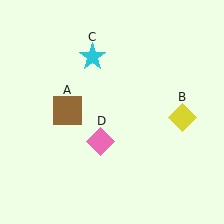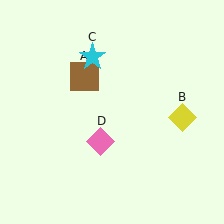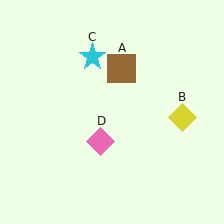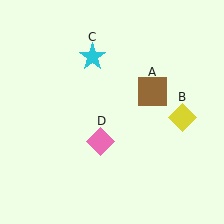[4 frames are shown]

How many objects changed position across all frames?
1 object changed position: brown square (object A).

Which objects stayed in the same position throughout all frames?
Yellow diamond (object B) and cyan star (object C) and pink diamond (object D) remained stationary.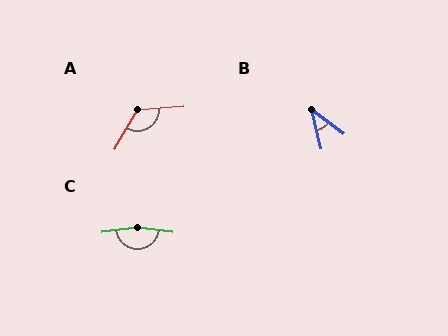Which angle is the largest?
C, at approximately 166 degrees.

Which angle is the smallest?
B, at approximately 40 degrees.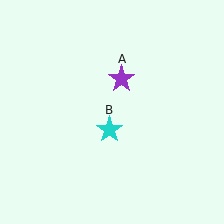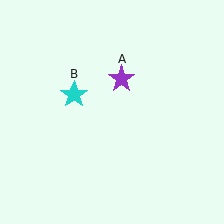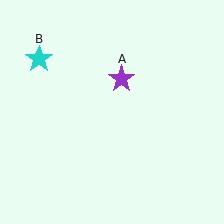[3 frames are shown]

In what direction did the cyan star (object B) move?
The cyan star (object B) moved up and to the left.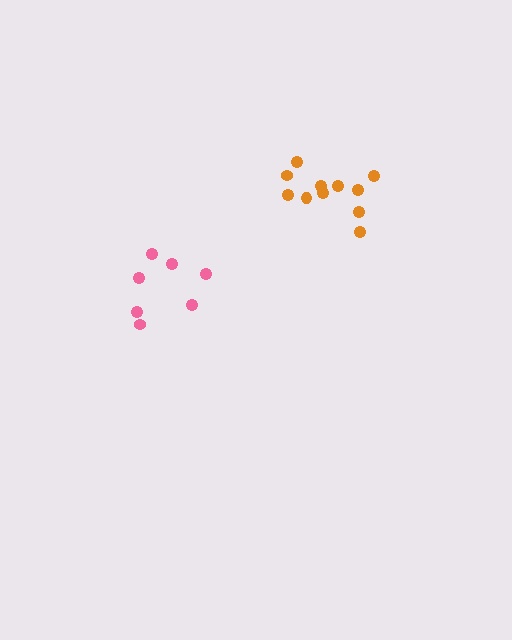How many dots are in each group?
Group 1: 11 dots, Group 2: 7 dots (18 total).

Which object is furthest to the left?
The pink cluster is leftmost.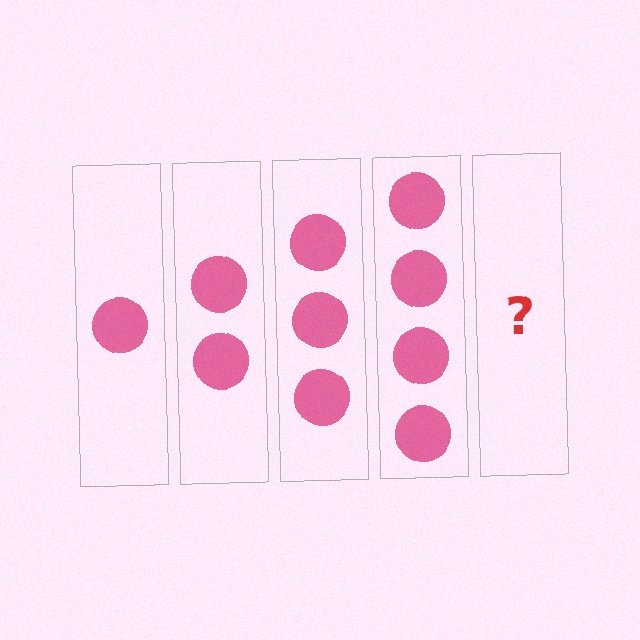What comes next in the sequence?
The next element should be 5 circles.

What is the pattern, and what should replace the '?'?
The pattern is that each step adds one more circle. The '?' should be 5 circles.